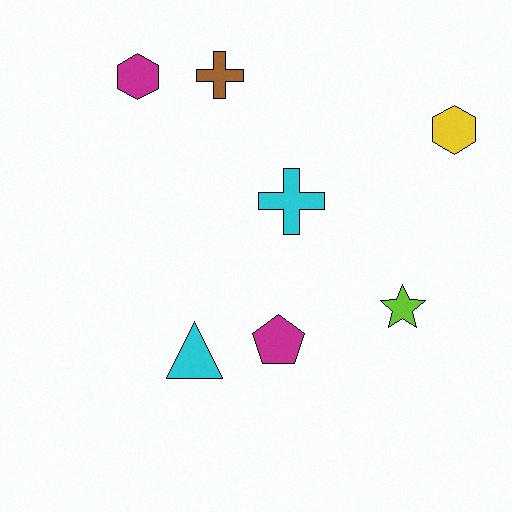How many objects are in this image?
There are 7 objects.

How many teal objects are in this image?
There are no teal objects.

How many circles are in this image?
There are no circles.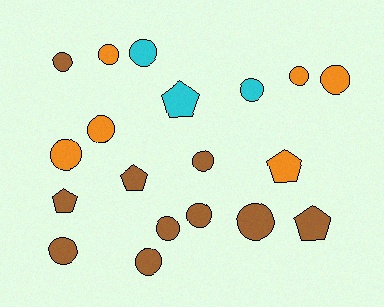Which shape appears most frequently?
Circle, with 14 objects.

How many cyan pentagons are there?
There is 1 cyan pentagon.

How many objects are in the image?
There are 19 objects.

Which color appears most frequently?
Brown, with 10 objects.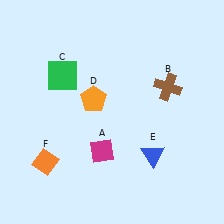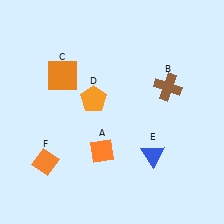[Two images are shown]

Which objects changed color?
A changed from magenta to orange. C changed from green to orange.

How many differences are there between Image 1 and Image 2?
There are 2 differences between the two images.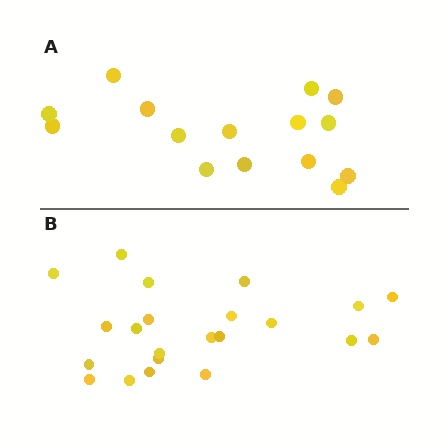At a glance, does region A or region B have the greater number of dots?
Region B (the bottom region) has more dots.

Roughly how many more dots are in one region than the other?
Region B has roughly 8 or so more dots than region A.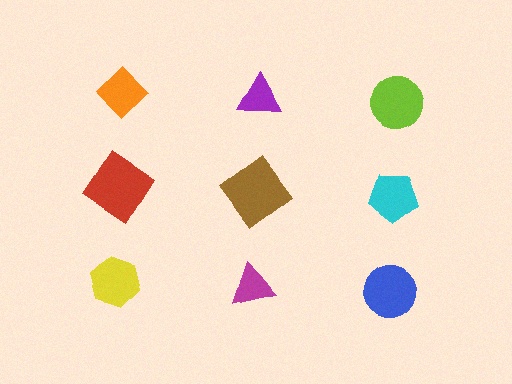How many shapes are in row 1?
3 shapes.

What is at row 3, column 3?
A blue circle.